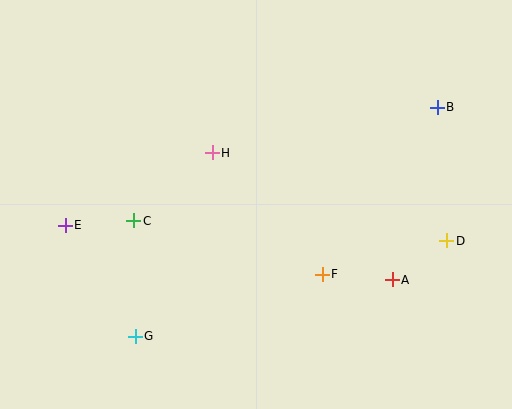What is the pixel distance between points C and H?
The distance between C and H is 104 pixels.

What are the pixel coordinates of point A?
Point A is at (392, 280).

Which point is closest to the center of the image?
Point H at (212, 153) is closest to the center.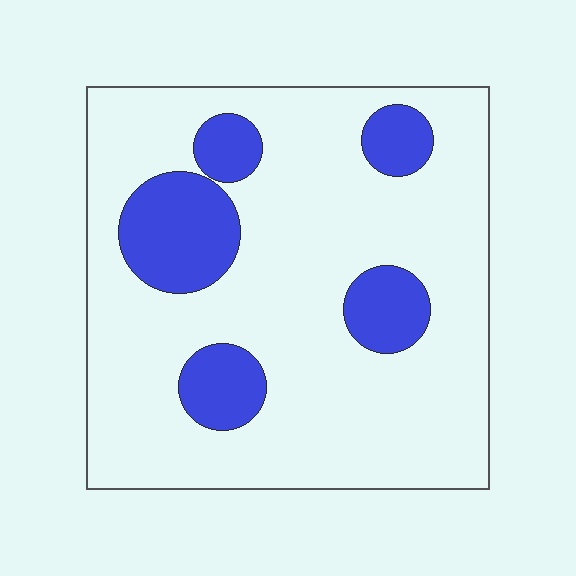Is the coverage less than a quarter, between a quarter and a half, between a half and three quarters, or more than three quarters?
Less than a quarter.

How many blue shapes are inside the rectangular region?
5.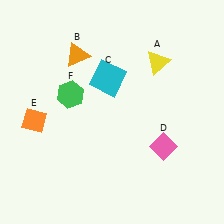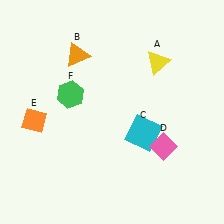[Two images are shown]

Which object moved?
The cyan square (C) moved down.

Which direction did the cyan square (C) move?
The cyan square (C) moved down.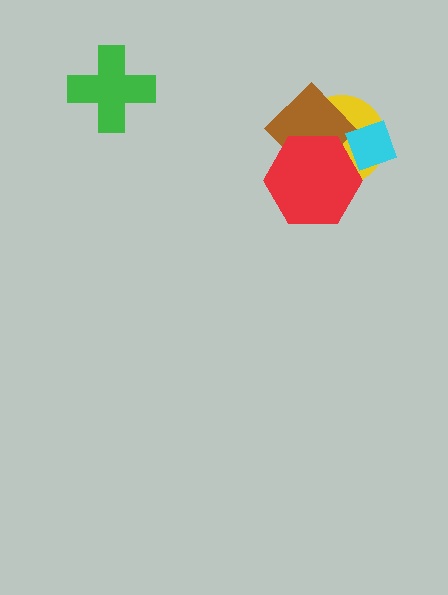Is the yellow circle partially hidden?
Yes, it is partially covered by another shape.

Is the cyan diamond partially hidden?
No, no other shape covers it.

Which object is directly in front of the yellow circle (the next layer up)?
The brown diamond is directly in front of the yellow circle.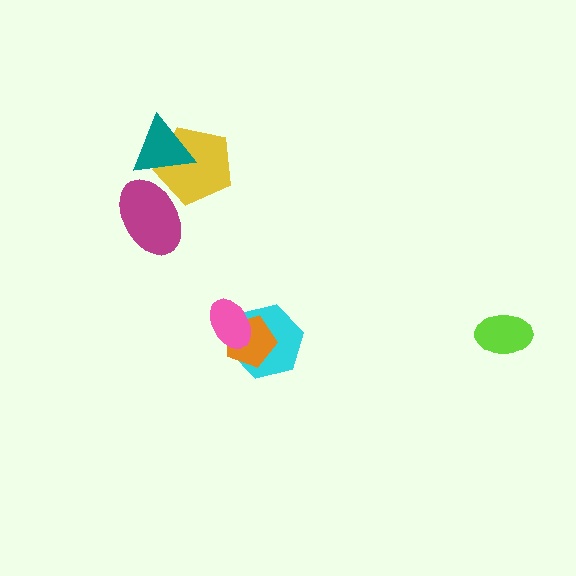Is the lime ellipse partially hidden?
No, no other shape covers it.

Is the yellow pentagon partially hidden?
Yes, it is partially covered by another shape.